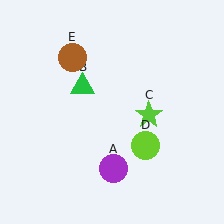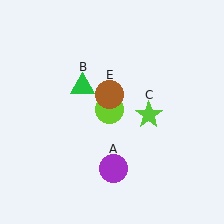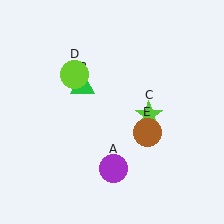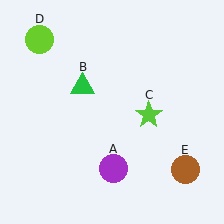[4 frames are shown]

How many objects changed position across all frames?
2 objects changed position: lime circle (object D), brown circle (object E).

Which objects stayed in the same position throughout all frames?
Purple circle (object A) and green triangle (object B) and lime star (object C) remained stationary.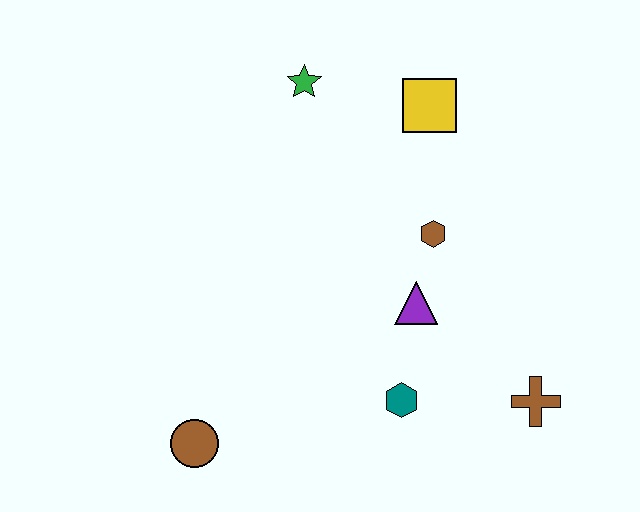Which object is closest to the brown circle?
The teal hexagon is closest to the brown circle.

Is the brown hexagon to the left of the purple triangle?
No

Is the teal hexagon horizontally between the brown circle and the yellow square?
Yes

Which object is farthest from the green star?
The brown cross is farthest from the green star.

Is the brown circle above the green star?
No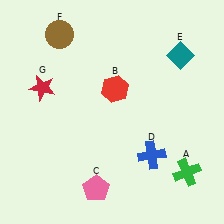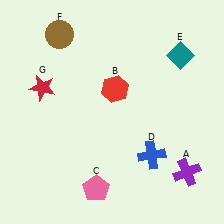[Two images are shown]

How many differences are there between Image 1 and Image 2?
There is 1 difference between the two images.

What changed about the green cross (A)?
In Image 1, A is green. In Image 2, it changed to purple.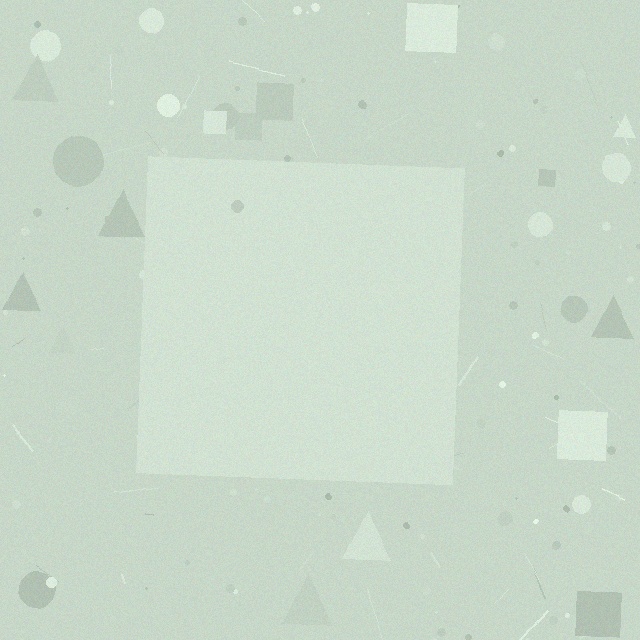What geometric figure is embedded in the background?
A square is embedded in the background.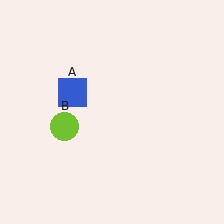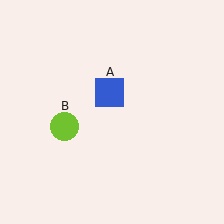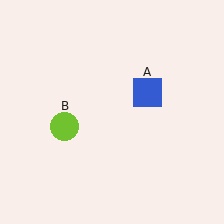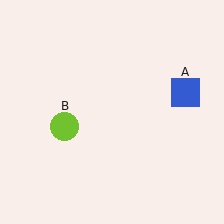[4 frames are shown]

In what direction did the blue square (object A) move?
The blue square (object A) moved right.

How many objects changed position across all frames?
1 object changed position: blue square (object A).